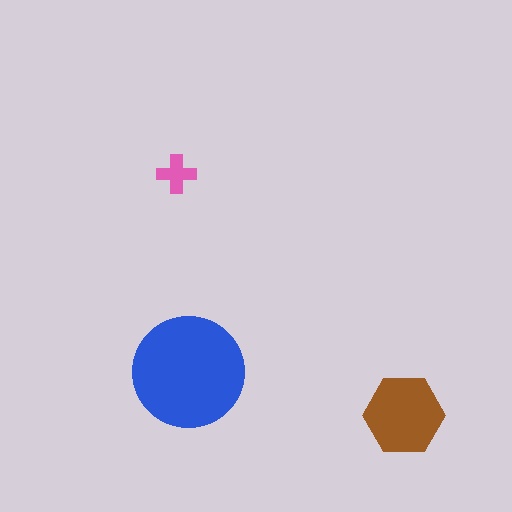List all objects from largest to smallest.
The blue circle, the brown hexagon, the pink cross.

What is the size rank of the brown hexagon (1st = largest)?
2nd.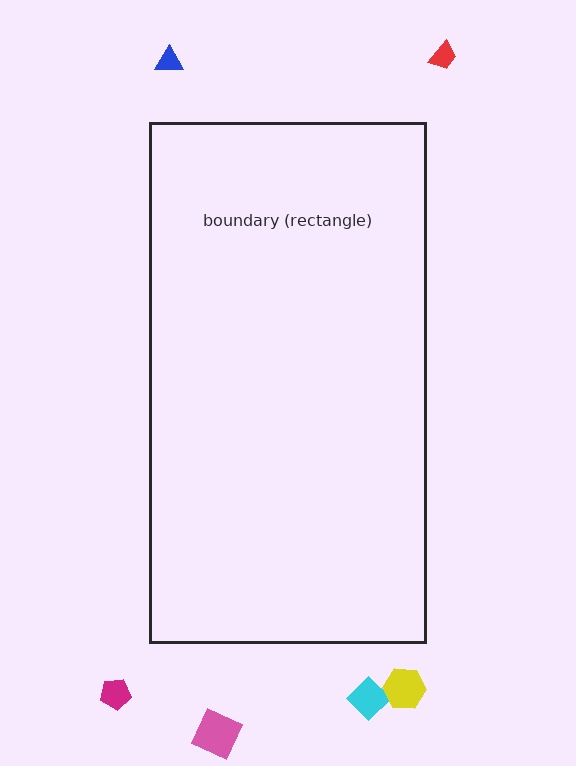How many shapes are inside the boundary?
0 inside, 6 outside.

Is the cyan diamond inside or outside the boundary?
Outside.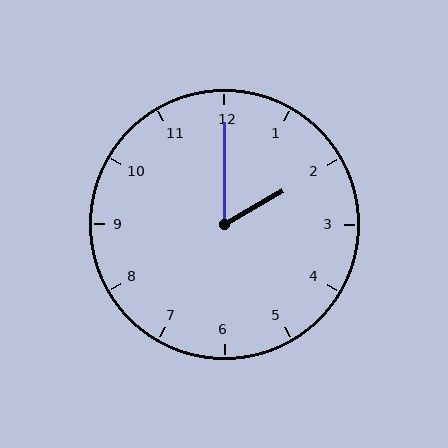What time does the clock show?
2:00.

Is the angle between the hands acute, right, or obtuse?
It is acute.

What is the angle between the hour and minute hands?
Approximately 60 degrees.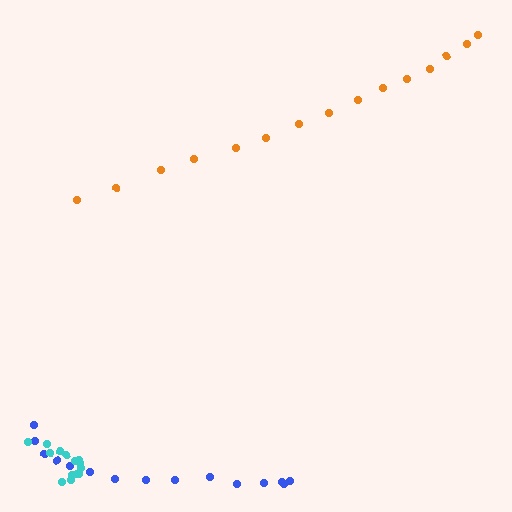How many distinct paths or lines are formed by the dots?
There are 3 distinct paths.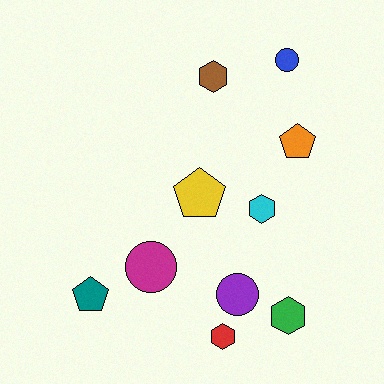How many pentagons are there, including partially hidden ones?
There are 3 pentagons.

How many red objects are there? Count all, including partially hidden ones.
There is 1 red object.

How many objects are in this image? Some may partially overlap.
There are 10 objects.